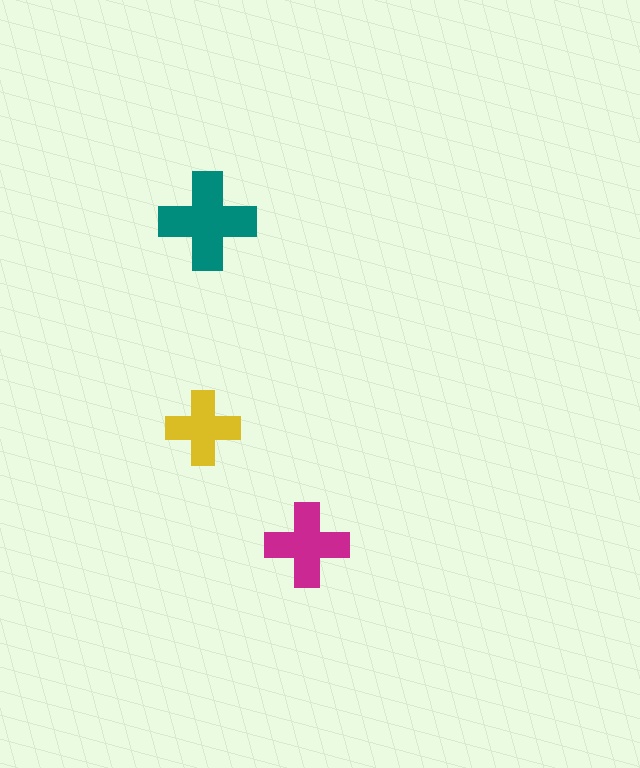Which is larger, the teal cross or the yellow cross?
The teal one.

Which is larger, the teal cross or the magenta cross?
The teal one.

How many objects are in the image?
There are 3 objects in the image.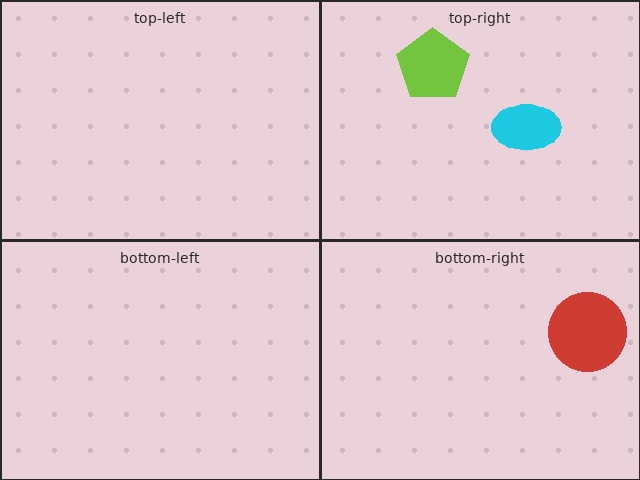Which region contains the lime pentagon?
The top-right region.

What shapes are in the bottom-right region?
The red circle.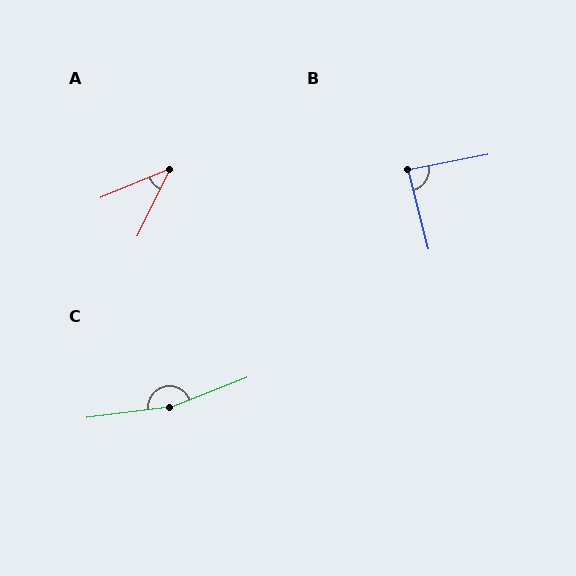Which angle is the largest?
C, at approximately 166 degrees.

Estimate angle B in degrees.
Approximately 86 degrees.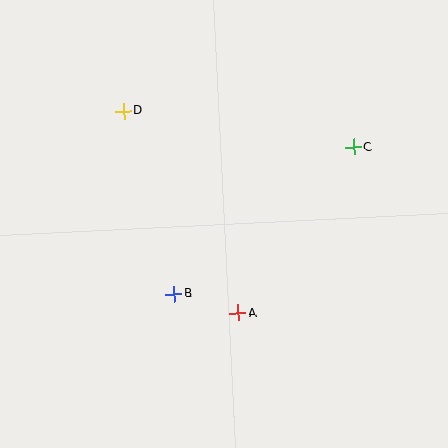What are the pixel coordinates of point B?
Point B is at (174, 294).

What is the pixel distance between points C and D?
The distance between C and D is 233 pixels.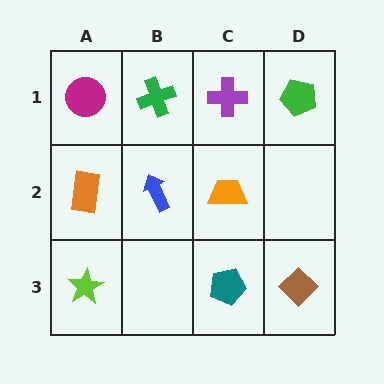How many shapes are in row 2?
3 shapes.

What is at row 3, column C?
A teal pentagon.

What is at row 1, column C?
A purple cross.